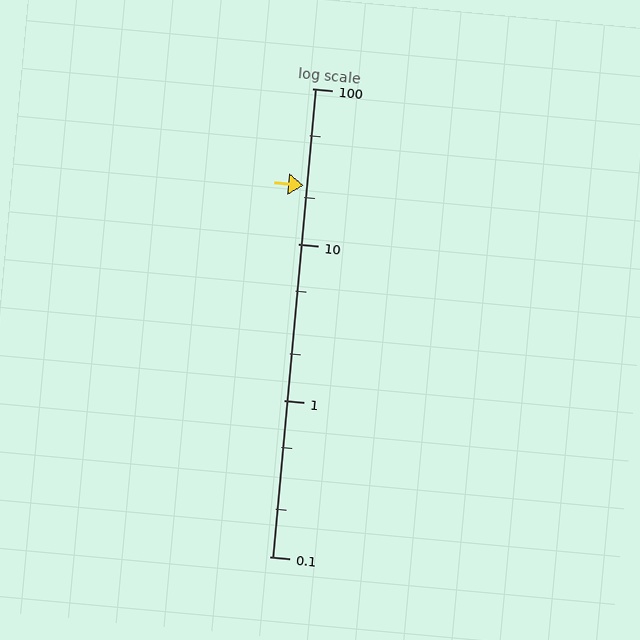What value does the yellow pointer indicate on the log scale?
The pointer indicates approximately 24.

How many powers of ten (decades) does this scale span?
The scale spans 3 decades, from 0.1 to 100.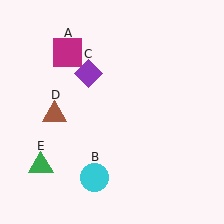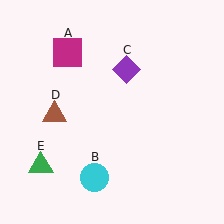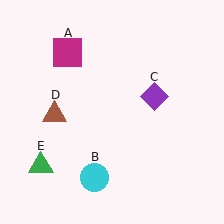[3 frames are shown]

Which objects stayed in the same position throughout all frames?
Magenta square (object A) and cyan circle (object B) and brown triangle (object D) and green triangle (object E) remained stationary.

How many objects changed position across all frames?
1 object changed position: purple diamond (object C).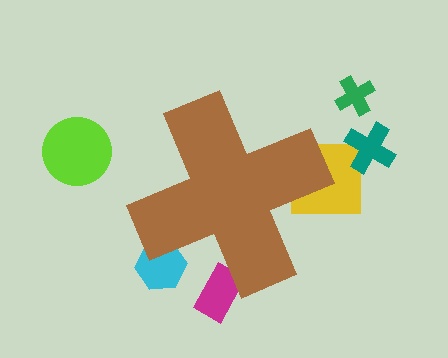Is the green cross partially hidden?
No, the green cross is fully visible.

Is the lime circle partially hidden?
No, the lime circle is fully visible.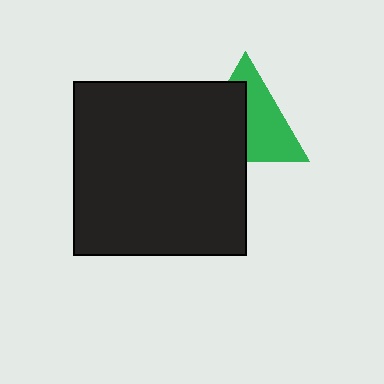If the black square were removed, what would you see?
You would see the complete green triangle.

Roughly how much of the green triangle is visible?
About half of it is visible (roughly 52%).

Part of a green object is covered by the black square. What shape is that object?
It is a triangle.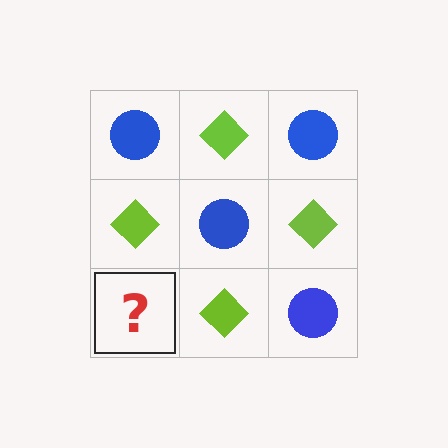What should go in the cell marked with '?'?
The missing cell should contain a blue circle.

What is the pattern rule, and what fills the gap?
The rule is that it alternates blue circle and lime diamond in a checkerboard pattern. The gap should be filled with a blue circle.